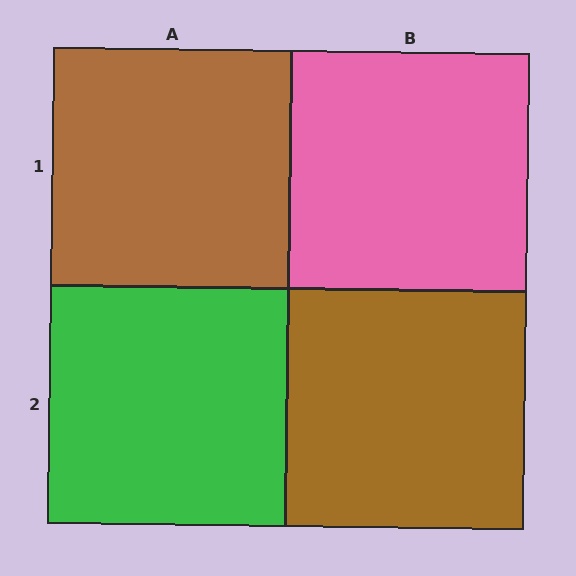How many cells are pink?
1 cell is pink.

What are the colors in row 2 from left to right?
Green, brown.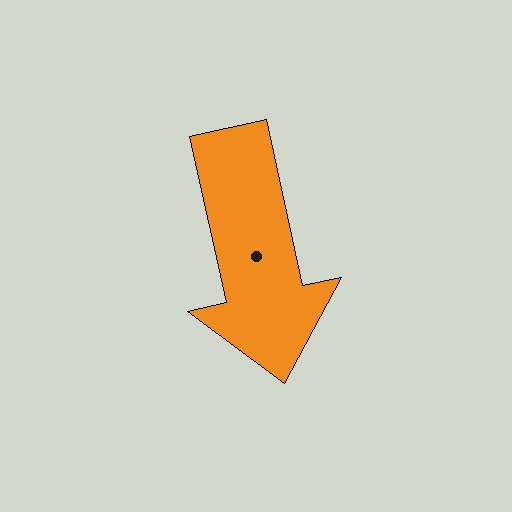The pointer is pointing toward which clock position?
Roughly 6 o'clock.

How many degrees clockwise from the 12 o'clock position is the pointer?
Approximately 168 degrees.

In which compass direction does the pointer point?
South.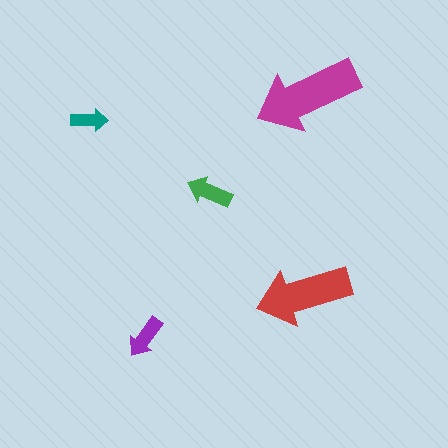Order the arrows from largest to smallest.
the magenta one, the red one, the green one, the purple one, the teal one.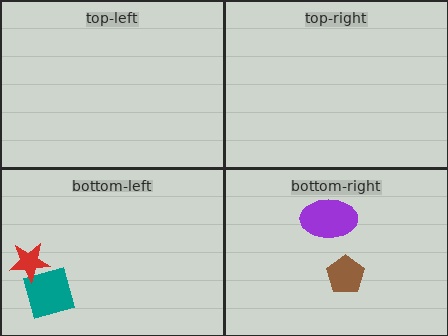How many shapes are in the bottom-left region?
2.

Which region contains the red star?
The bottom-left region.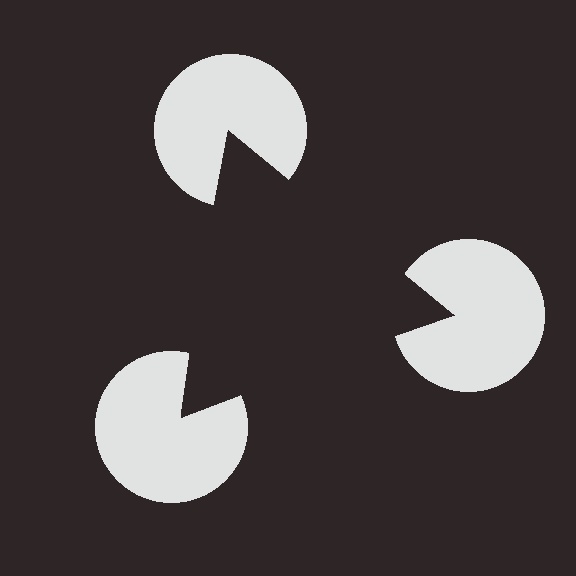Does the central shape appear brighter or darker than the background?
It typically appears slightly darker than the background, even though no actual brightness change is drawn.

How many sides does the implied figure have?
3 sides.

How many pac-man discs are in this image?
There are 3 — one at each vertex of the illusory triangle.